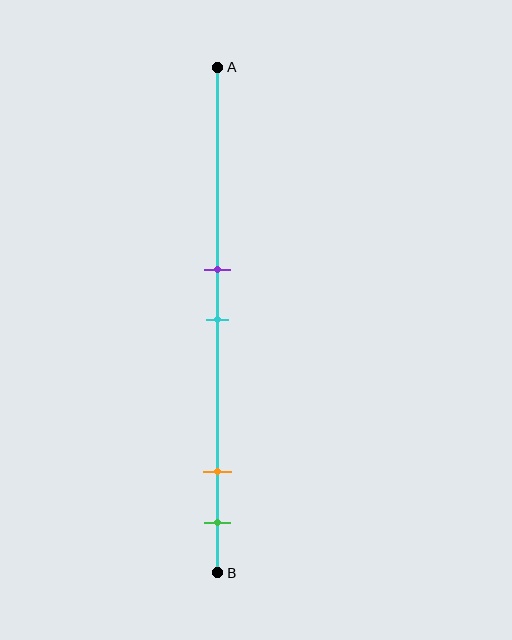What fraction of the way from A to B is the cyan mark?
The cyan mark is approximately 50% (0.5) of the way from A to B.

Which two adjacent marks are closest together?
The purple and cyan marks are the closest adjacent pair.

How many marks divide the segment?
There are 4 marks dividing the segment.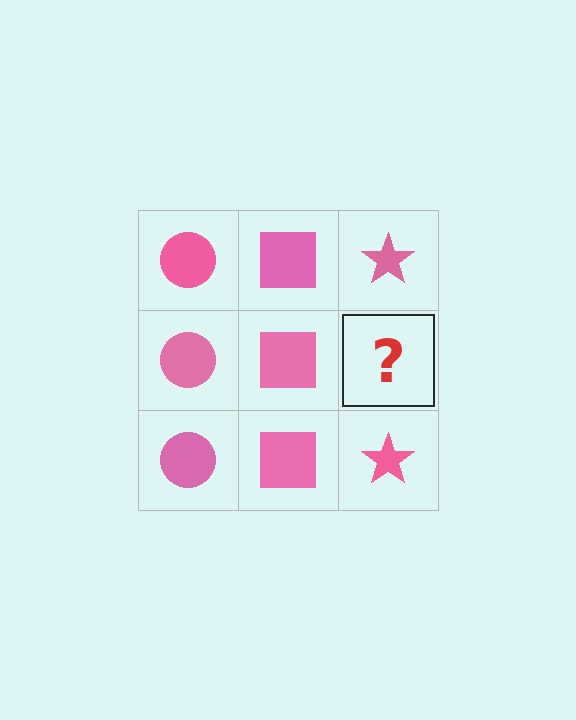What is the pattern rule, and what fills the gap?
The rule is that each column has a consistent shape. The gap should be filled with a pink star.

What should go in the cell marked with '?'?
The missing cell should contain a pink star.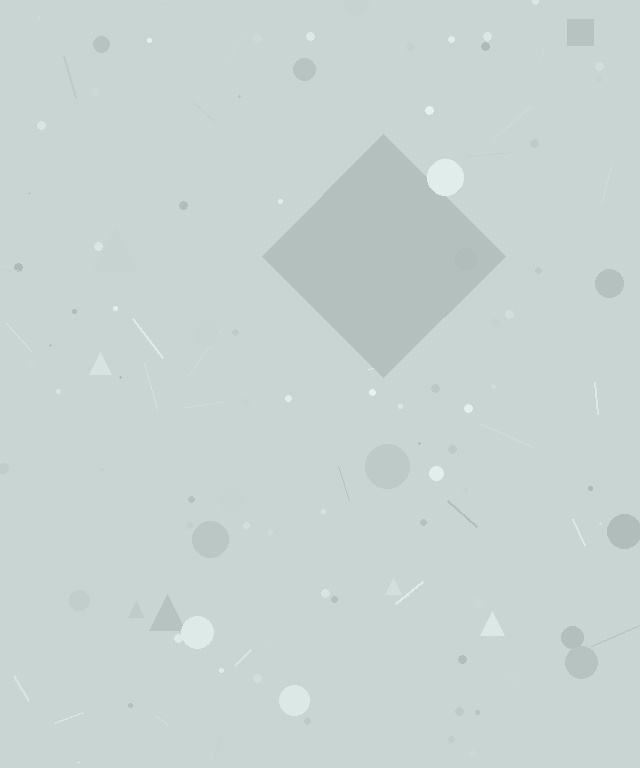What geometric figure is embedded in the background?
A diamond is embedded in the background.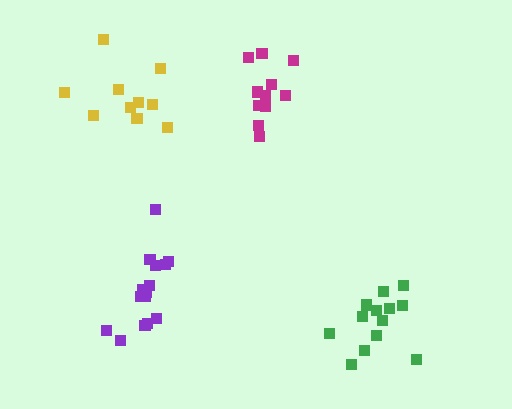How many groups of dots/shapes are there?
There are 4 groups.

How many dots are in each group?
Group 1: 11 dots, Group 2: 15 dots, Group 3: 13 dots, Group 4: 10 dots (49 total).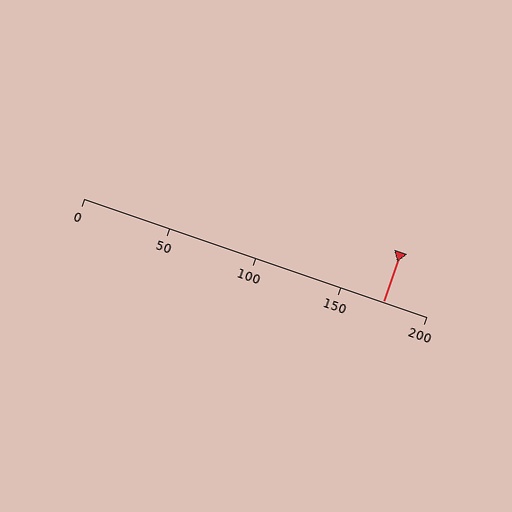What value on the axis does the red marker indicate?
The marker indicates approximately 175.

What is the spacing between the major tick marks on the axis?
The major ticks are spaced 50 apart.